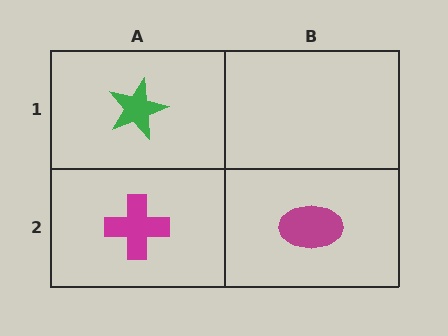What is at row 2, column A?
A magenta cross.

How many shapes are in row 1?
1 shape.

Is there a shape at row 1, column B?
No, that cell is empty.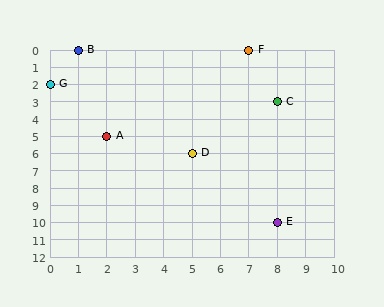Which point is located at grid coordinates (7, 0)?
Point F is at (7, 0).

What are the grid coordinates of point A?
Point A is at grid coordinates (2, 5).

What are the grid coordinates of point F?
Point F is at grid coordinates (7, 0).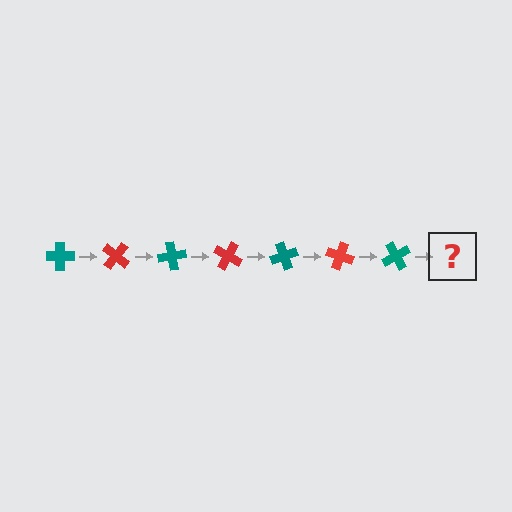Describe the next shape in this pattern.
It should be a red cross, rotated 280 degrees from the start.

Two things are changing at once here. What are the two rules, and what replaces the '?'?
The two rules are that it rotates 40 degrees each step and the color cycles through teal and red. The '?' should be a red cross, rotated 280 degrees from the start.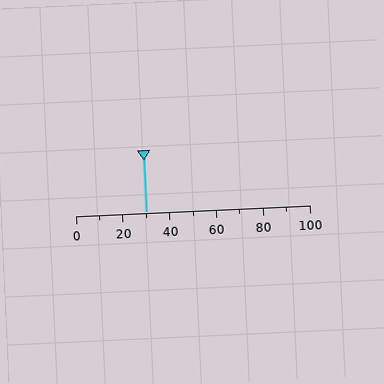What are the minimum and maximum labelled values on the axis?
The axis runs from 0 to 100.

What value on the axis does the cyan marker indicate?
The marker indicates approximately 30.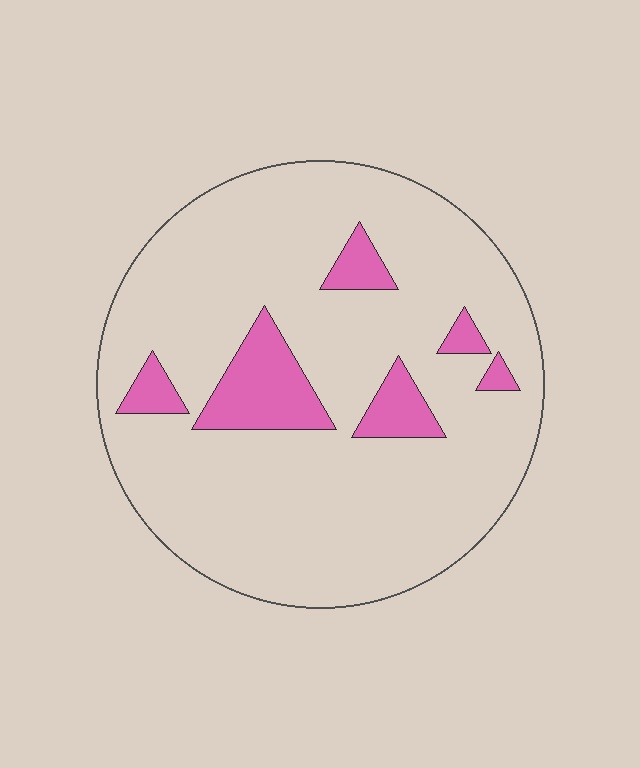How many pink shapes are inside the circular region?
6.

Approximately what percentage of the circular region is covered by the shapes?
Approximately 15%.